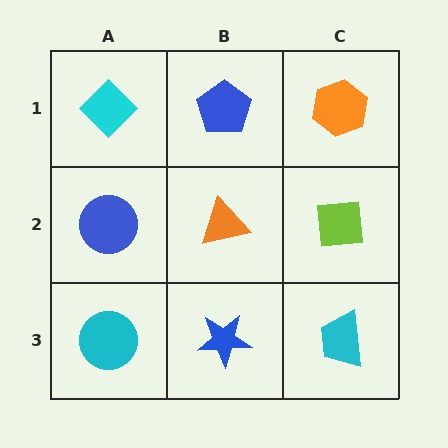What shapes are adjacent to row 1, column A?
A blue circle (row 2, column A), a blue pentagon (row 1, column B).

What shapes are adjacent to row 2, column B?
A blue pentagon (row 1, column B), a blue star (row 3, column B), a blue circle (row 2, column A), a lime square (row 2, column C).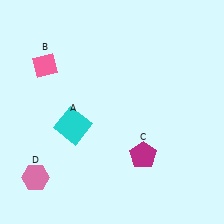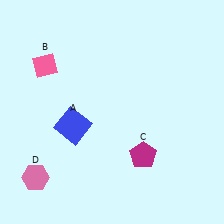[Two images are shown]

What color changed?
The square (A) changed from cyan in Image 1 to blue in Image 2.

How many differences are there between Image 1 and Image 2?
There is 1 difference between the two images.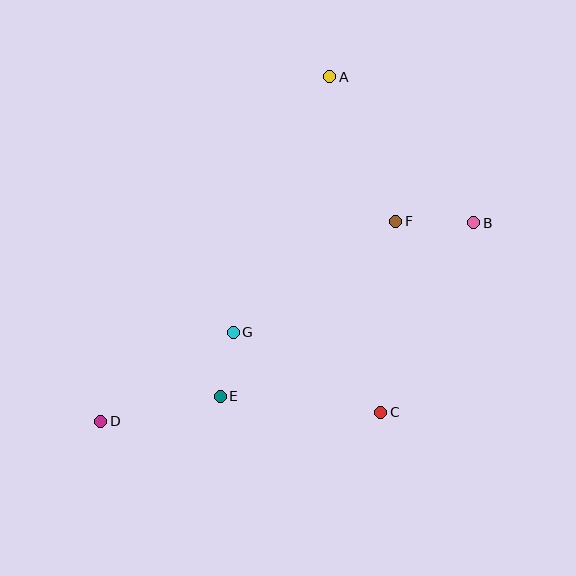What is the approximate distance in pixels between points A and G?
The distance between A and G is approximately 273 pixels.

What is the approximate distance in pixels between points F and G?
The distance between F and G is approximately 197 pixels.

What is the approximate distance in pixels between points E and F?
The distance between E and F is approximately 248 pixels.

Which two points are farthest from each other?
Points B and D are farthest from each other.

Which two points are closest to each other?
Points E and G are closest to each other.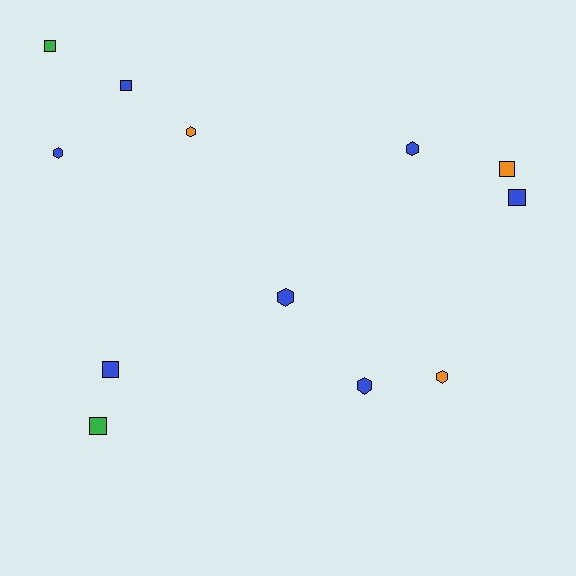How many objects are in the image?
There are 12 objects.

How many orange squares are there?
There is 1 orange square.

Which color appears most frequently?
Blue, with 7 objects.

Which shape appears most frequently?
Hexagon, with 6 objects.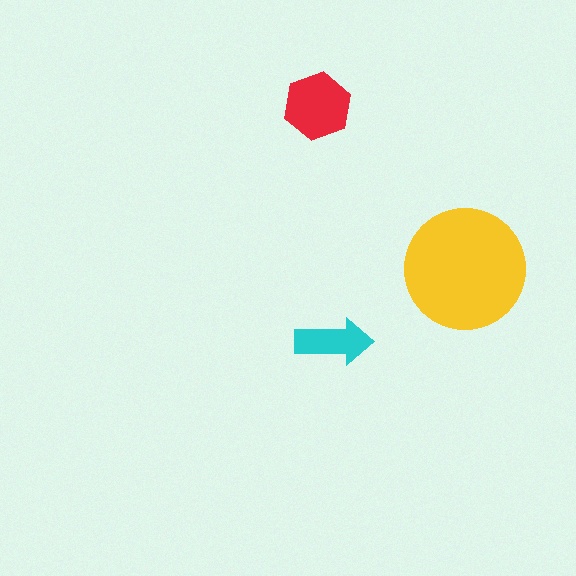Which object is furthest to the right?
The yellow circle is rightmost.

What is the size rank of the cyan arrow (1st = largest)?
3rd.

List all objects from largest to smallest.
The yellow circle, the red hexagon, the cyan arrow.